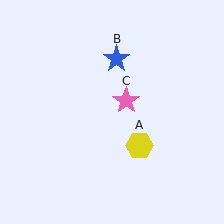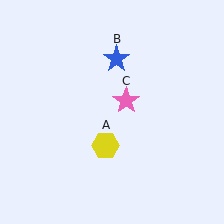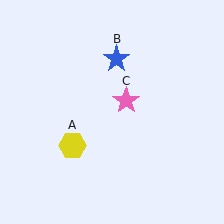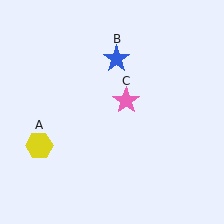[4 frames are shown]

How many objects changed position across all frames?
1 object changed position: yellow hexagon (object A).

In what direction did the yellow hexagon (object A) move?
The yellow hexagon (object A) moved left.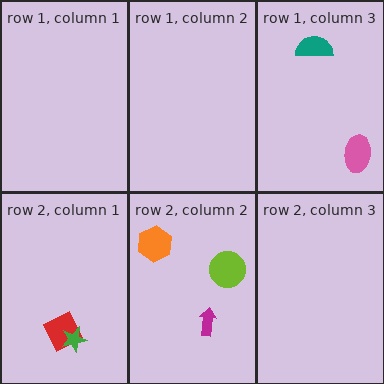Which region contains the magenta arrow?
The row 2, column 2 region.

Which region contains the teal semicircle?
The row 1, column 3 region.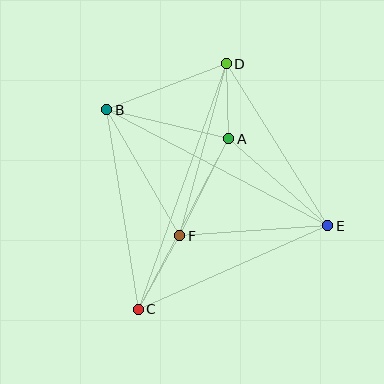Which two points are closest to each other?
Points A and D are closest to each other.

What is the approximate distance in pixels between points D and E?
The distance between D and E is approximately 191 pixels.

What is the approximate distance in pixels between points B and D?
The distance between B and D is approximately 128 pixels.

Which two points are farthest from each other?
Points C and D are farthest from each other.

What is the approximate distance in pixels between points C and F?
The distance between C and F is approximately 84 pixels.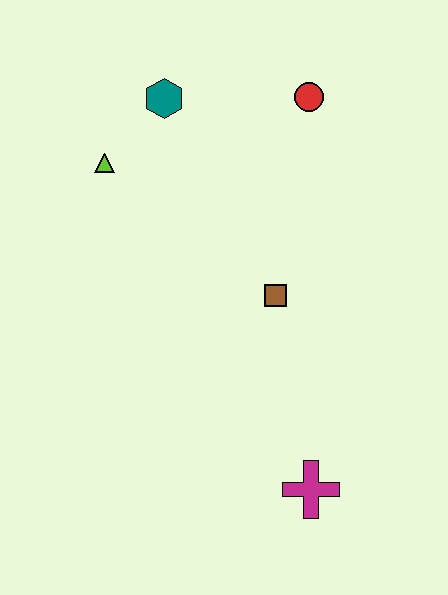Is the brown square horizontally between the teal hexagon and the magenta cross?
Yes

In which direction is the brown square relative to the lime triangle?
The brown square is to the right of the lime triangle.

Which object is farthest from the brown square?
The teal hexagon is farthest from the brown square.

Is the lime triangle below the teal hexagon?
Yes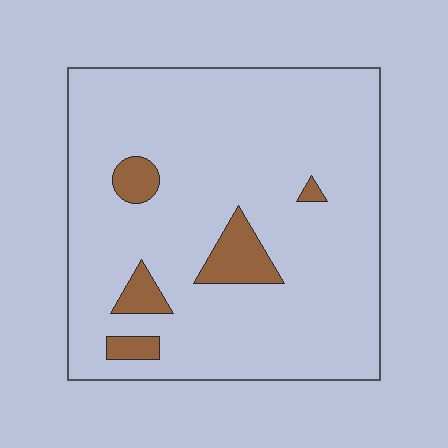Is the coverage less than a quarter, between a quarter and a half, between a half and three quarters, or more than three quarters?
Less than a quarter.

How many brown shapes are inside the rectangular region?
5.